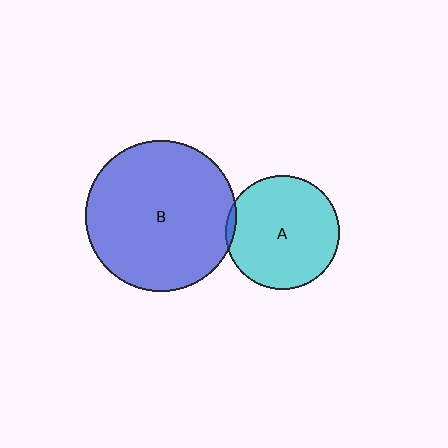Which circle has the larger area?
Circle B (blue).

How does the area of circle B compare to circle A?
Approximately 1.8 times.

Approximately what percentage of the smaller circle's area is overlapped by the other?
Approximately 5%.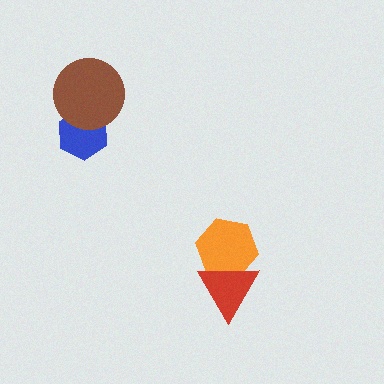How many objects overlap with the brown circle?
1 object overlaps with the brown circle.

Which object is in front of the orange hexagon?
The red triangle is in front of the orange hexagon.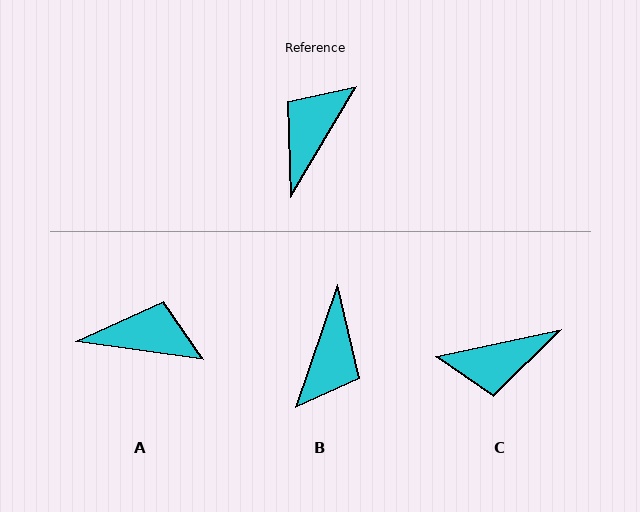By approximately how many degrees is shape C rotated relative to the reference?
Approximately 133 degrees counter-clockwise.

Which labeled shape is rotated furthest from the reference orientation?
B, about 168 degrees away.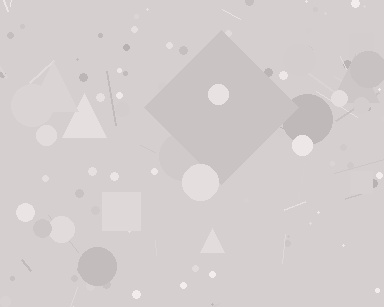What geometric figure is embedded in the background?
A diamond is embedded in the background.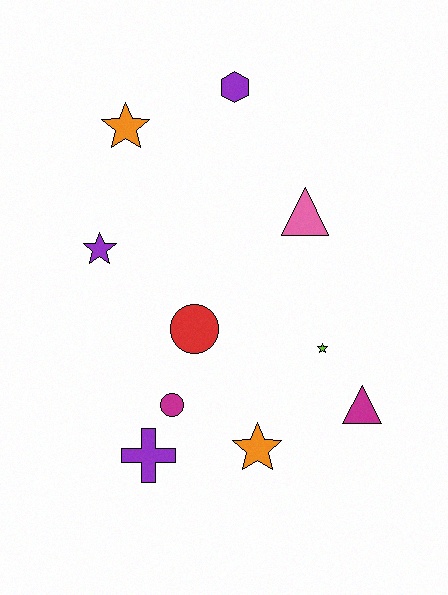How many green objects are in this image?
There are no green objects.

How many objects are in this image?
There are 10 objects.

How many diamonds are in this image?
There are no diamonds.